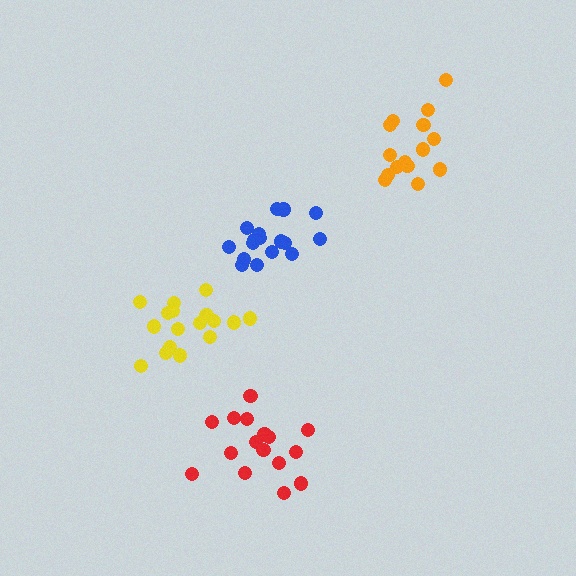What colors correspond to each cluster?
The clusters are colored: red, yellow, orange, blue.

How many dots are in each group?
Group 1: 16 dots, Group 2: 17 dots, Group 3: 15 dots, Group 4: 17 dots (65 total).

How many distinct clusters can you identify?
There are 4 distinct clusters.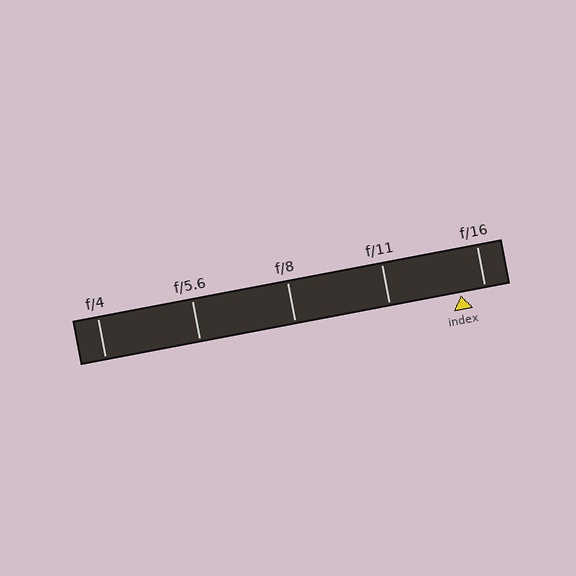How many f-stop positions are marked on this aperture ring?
There are 5 f-stop positions marked.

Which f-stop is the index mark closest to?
The index mark is closest to f/16.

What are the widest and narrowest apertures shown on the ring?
The widest aperture shown is f/4 and the narrowest is f/16.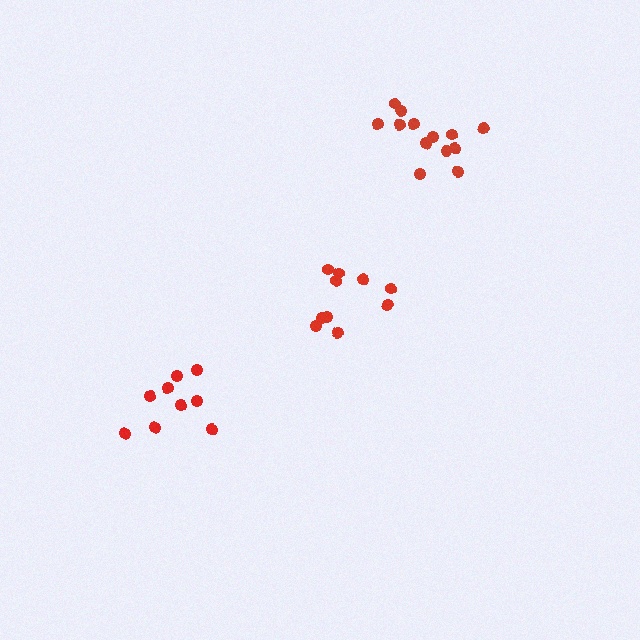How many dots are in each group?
Group 1: 9 dots, Group 2: 10 dots, Group 3: 13 dots (32 total).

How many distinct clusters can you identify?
There are 3 distinct clusters.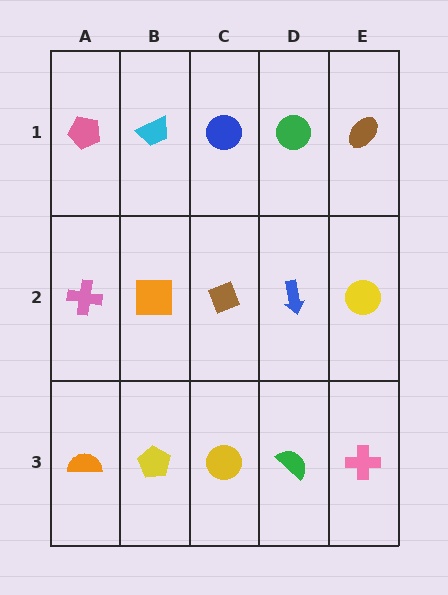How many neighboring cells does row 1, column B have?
3.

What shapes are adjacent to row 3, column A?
A pink cross (row 2, column A), a yellow pentagon (row 3, column B).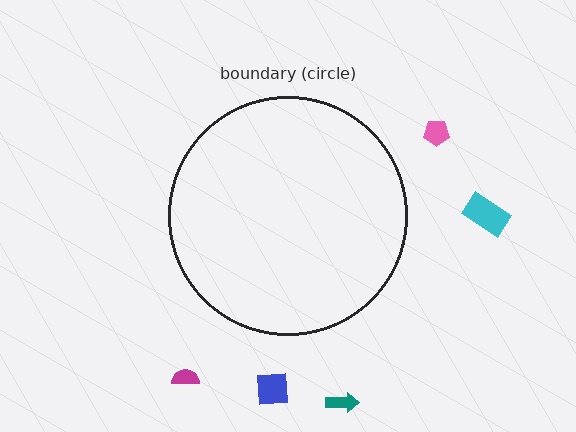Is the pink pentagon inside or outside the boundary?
Outside.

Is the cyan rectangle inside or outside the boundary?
Outside.